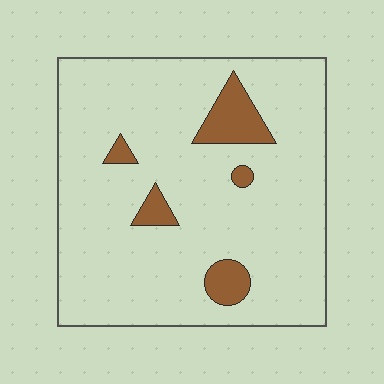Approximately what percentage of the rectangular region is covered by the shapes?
Approximately 10%.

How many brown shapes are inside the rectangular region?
5.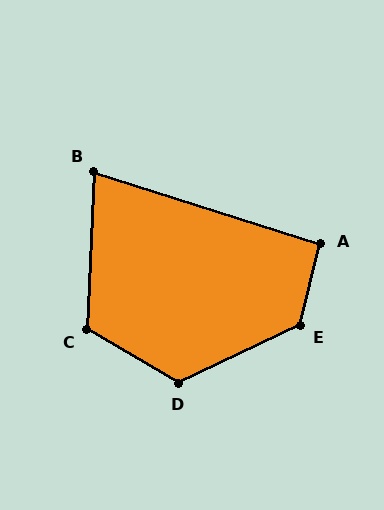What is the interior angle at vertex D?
Approximately 124 degrees (obtuse).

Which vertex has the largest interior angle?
E, at approximately 130 degrees.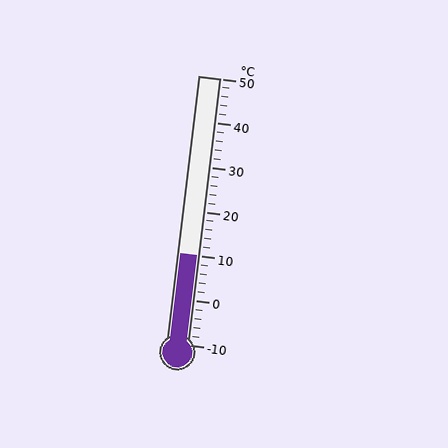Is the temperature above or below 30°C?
The temperature is below 30°C.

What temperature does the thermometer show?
The thermometer shows approximately 10°C.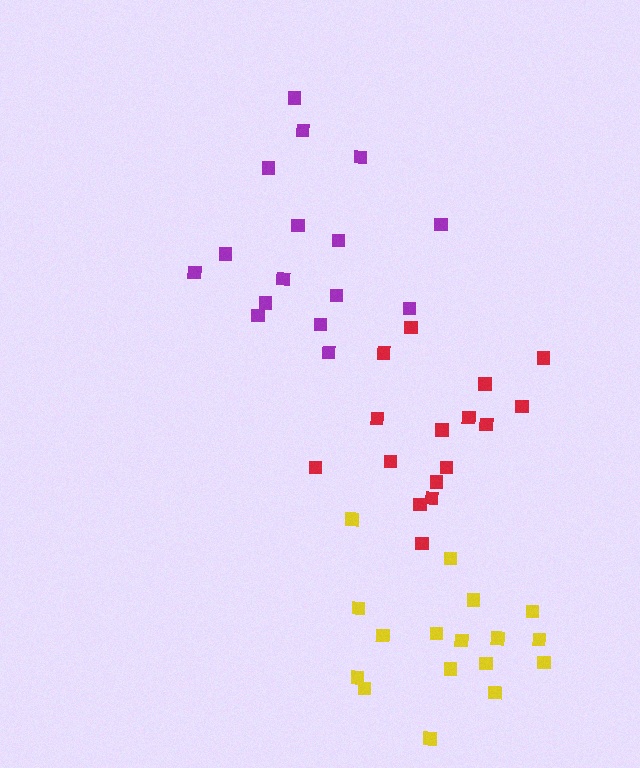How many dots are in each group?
Group 1: 17 dots, Group 2: 17 dots, Group 3: 16 dots (50 total).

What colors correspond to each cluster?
The clusters are colored: purple, yellow, red.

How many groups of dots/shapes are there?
There are 3 groups.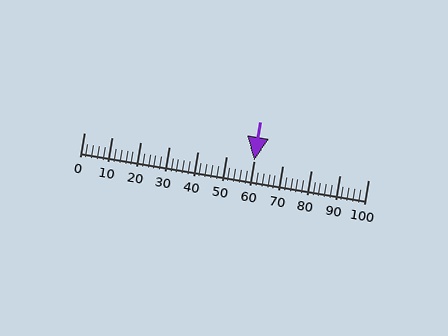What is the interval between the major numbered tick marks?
The major tick marks are spaced 10 units apart.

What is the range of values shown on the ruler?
The ruler shows values from 0 to 100.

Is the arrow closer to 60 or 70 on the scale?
The arrow is closer to 60.